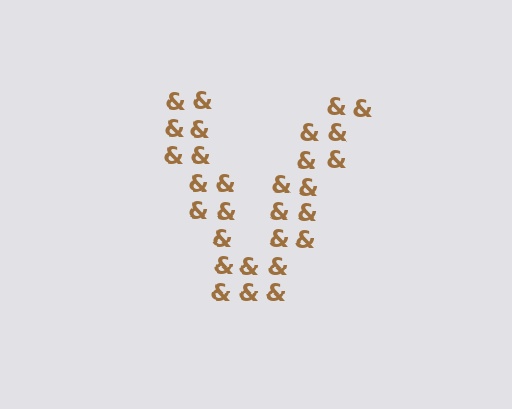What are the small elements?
The small elements are ampersands.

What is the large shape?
The large shape is the letter V.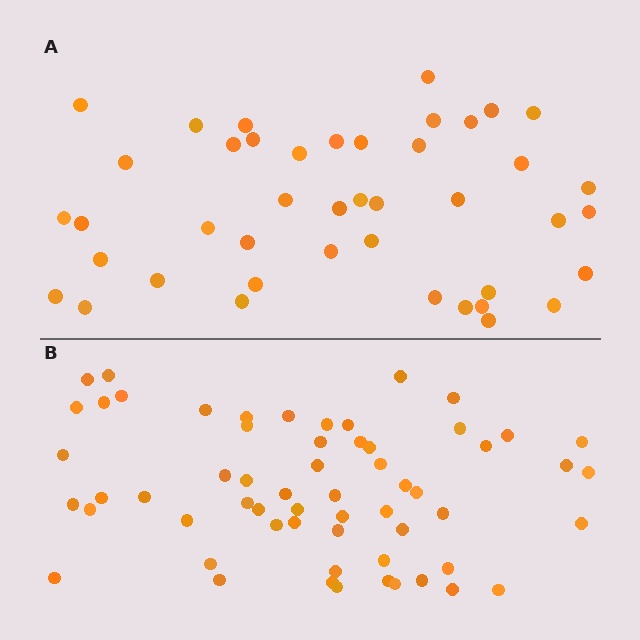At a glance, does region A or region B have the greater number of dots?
Region B (the bottom region) has more dots.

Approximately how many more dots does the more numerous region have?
Region B has approximately 15 more dots than region A.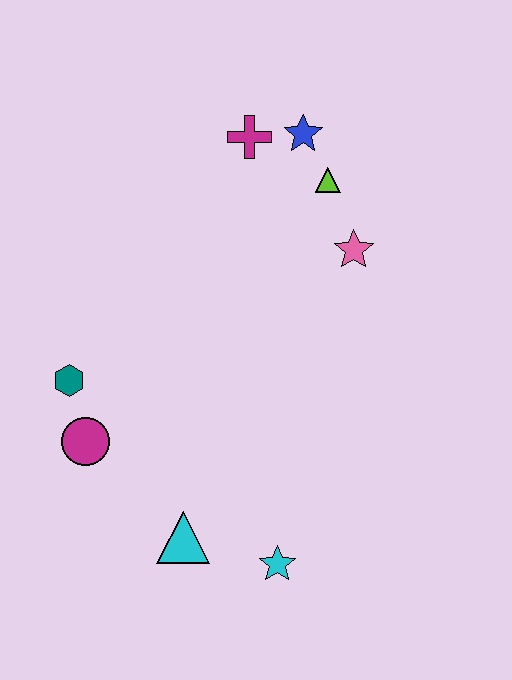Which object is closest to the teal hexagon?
The magenta circle is closest to the teal hexagon.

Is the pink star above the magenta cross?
No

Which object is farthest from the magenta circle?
The blue star is farthest from the magenta circle.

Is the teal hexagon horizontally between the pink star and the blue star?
No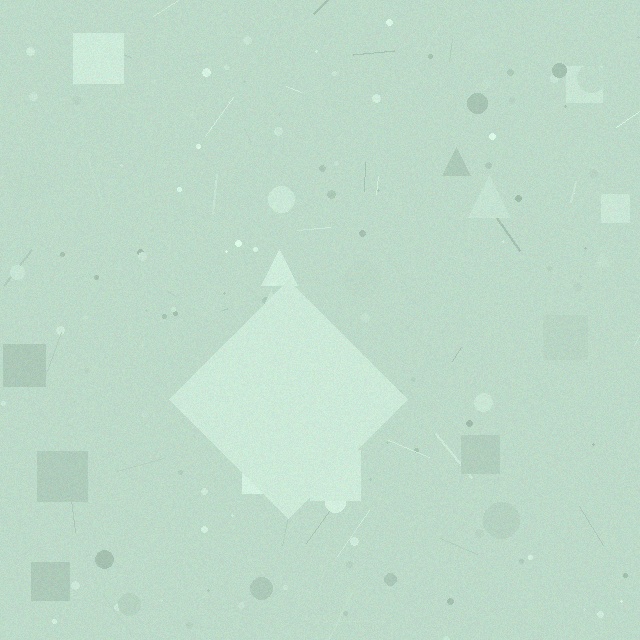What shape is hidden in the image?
A diamond is hidden in the image.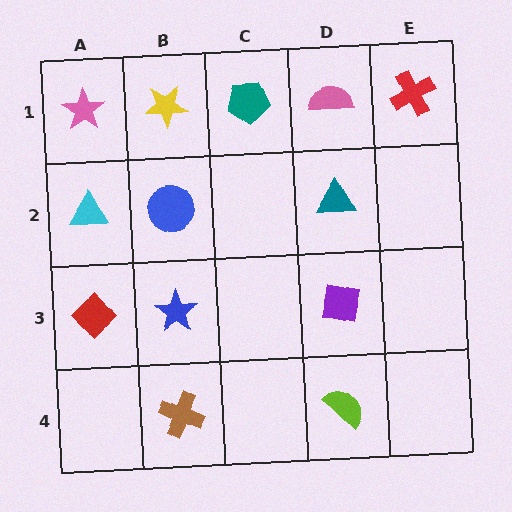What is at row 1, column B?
A yellow star.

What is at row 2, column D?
A teal triangle.